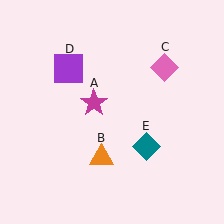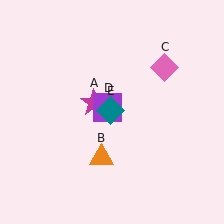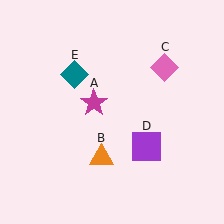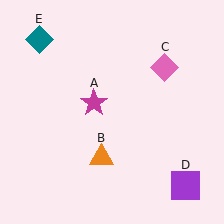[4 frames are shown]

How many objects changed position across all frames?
2 objects changed position: purple square (object D), teal diamond (object E).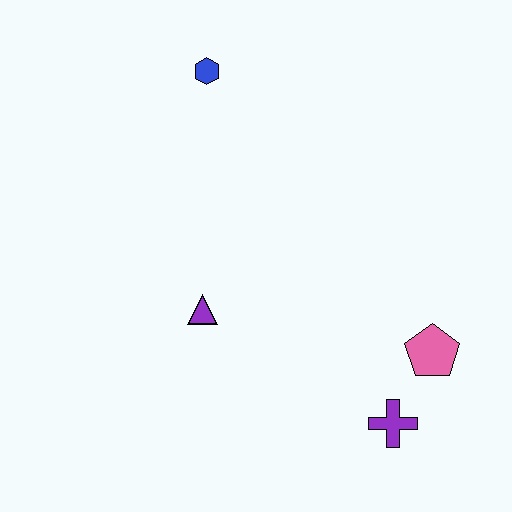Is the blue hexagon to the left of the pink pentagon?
Yes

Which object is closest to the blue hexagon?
The purple triangle is closest to the blue hexagon.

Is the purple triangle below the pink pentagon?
No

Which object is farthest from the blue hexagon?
The purple cross is farthest from the blue hexagon.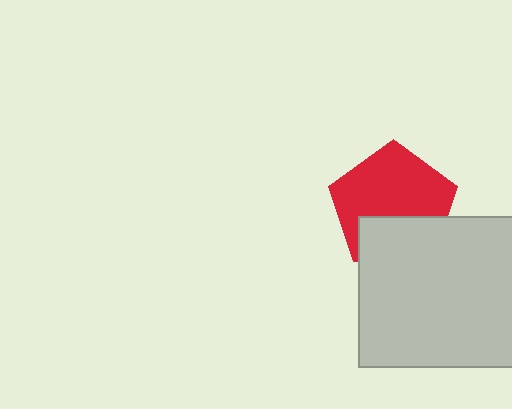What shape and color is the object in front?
The object in front is a light gray rectangle.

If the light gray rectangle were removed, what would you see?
You would see the complete red pentagon.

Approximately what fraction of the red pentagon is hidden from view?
Roughly 35% of the red pentagon is hidden behind the light gray rectangle.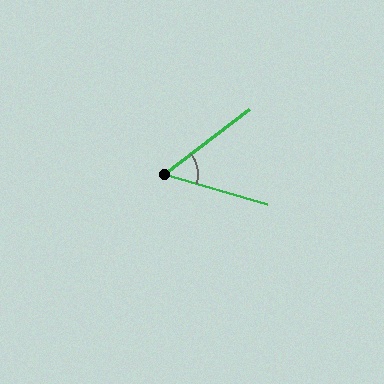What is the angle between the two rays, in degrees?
Approximately 54 degrees.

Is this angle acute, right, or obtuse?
It is acute.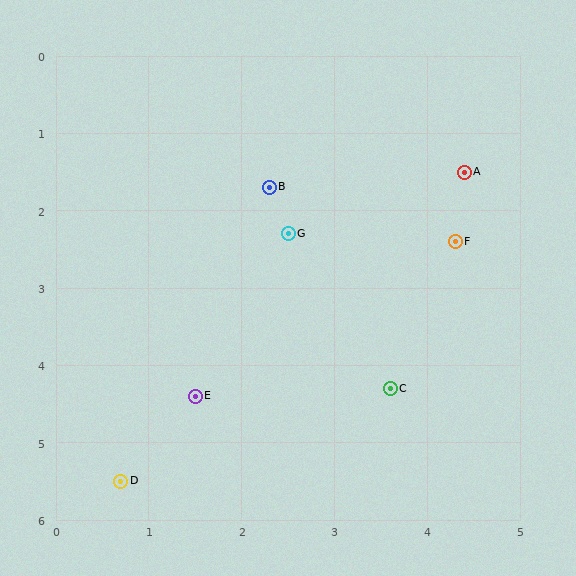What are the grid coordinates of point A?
Point A is at approximately (4.4, 1.5).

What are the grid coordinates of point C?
Point C is at approximately (3.6, 4.3).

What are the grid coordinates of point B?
Point B is at approximately (2.3, 1.7).